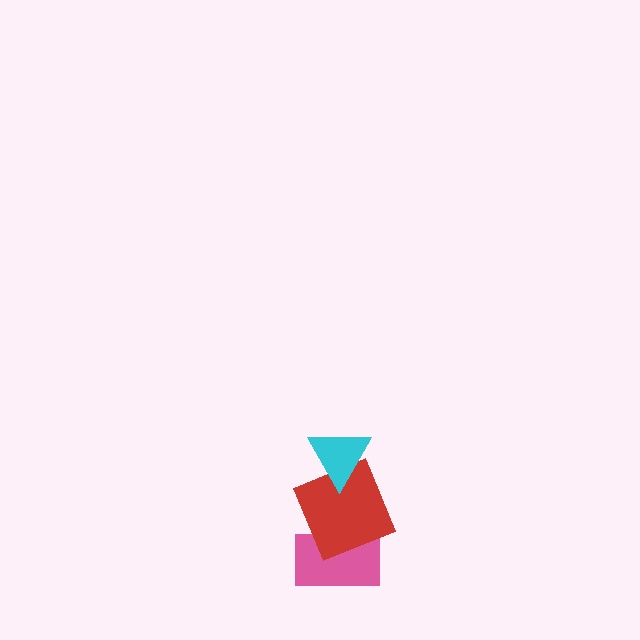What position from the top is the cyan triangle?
The cyan triangle is 1st from the top.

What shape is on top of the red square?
The cyan triangle is on top of the red square.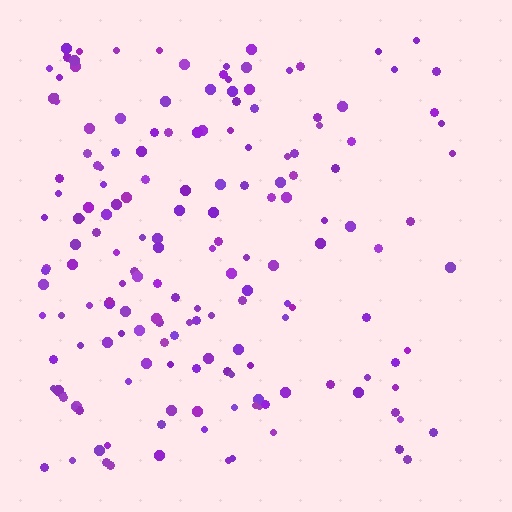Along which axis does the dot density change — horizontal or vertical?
Horizontal.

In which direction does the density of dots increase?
From right to left, with the left side densest.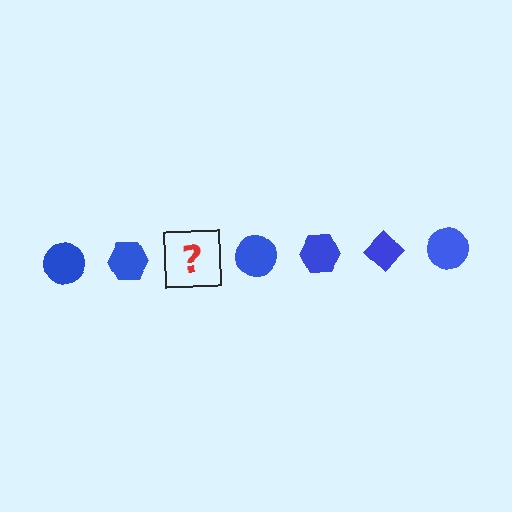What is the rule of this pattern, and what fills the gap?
The rule is that the pattern cycles through circle, hexagon, diamond shapes in blue. The gap should be filled with a blue diamond.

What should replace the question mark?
The question mark should be replaced with a blue diamond.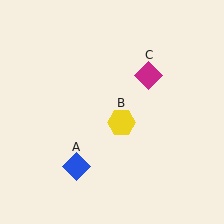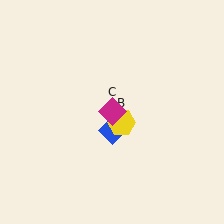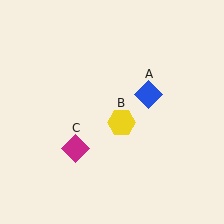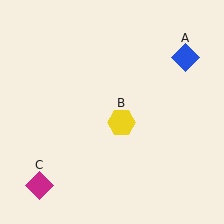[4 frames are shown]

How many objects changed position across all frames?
2 objects changed position: blue diamond (object A), magenta diamond (object C).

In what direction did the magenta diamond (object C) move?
The magenta diamond (object C) moved down and to the left.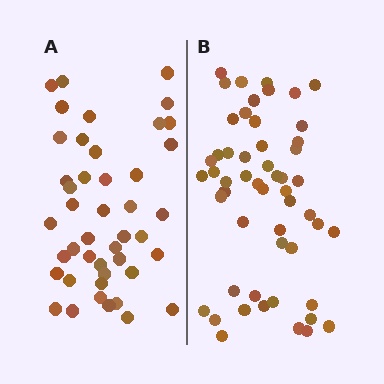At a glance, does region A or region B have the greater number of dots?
Region B (the right region) has more dots.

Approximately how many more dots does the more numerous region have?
Region B has roughly 8 or so more dots than region A.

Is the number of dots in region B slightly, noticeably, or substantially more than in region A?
Region B has only slightly more — the two regions are fairly close. The ratio is roughly 1.2 to 1.